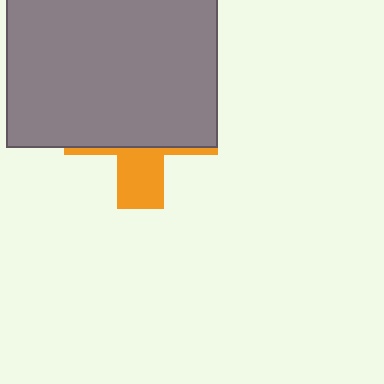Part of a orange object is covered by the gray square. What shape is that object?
It is a cross.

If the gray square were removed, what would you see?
You would see the complete orange cross.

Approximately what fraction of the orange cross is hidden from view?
Roughly 69% of the orange cross is hidden behind the gray square.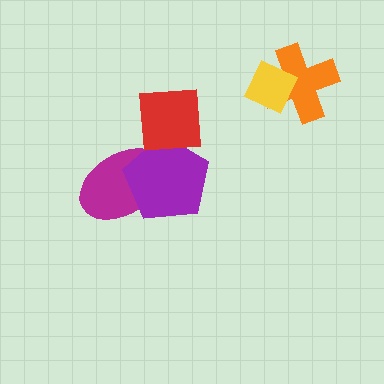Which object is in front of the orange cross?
The yellow diamond is in front of the orange cross.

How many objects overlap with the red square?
1 object overlaps with the red square.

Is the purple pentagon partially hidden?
Yes, it is partially covered by another shape.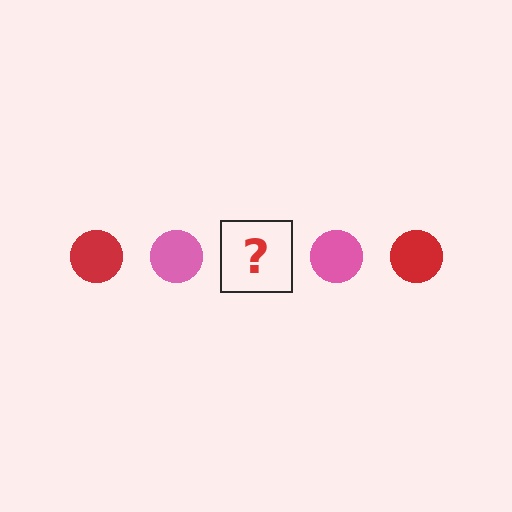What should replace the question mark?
The question mark should be replaced with a red circle.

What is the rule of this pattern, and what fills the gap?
The rule is that the pattern cycles through red, pink circles. The gap should be filled with a red circle.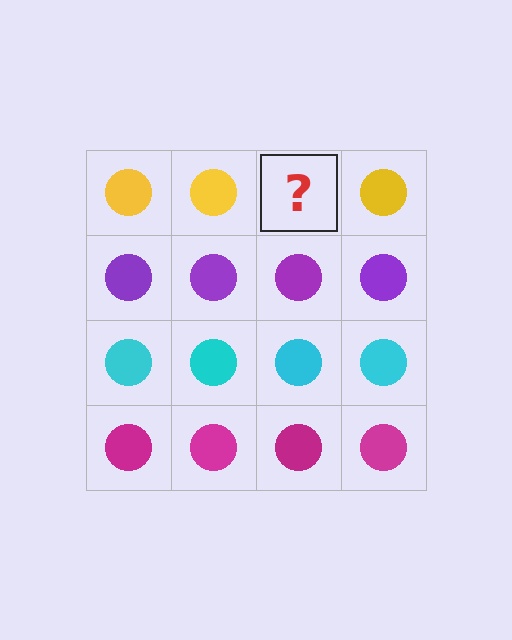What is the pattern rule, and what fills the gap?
The rule is that each row has a consistent color. The gap should be filled with a yellow circle.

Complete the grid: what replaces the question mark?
The question mark should be replaced with a yellow circle.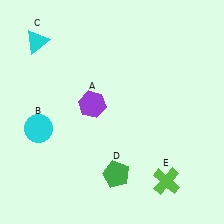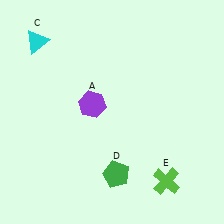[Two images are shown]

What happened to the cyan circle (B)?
The cyan circle (B) was removed in Image 2. It was in the bottom-left area of Image 1.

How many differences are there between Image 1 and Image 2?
There is 1 difference between the two images.